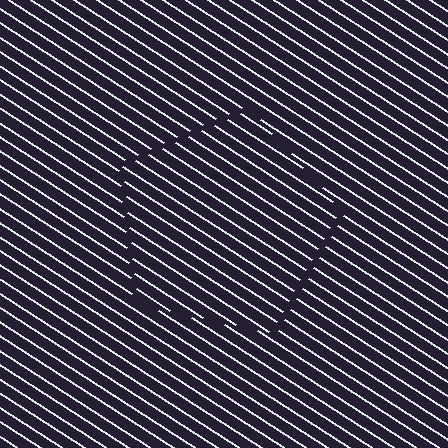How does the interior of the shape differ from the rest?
The interior of the shape contains the same grating, shifted by half a period — the contour is defined by the phase discontinuity where line-ends from the inner and outer gratings abut.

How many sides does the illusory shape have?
5 sides — the line-ends trace a pentagon.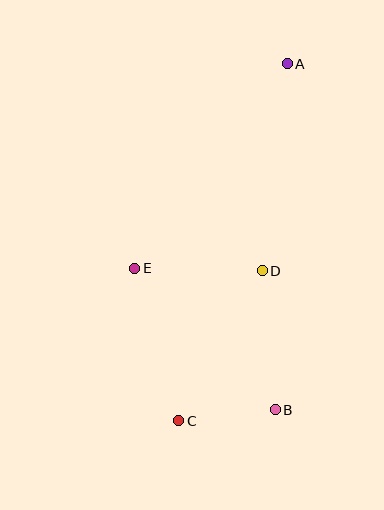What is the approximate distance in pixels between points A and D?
The distance between A and D is approximately 208 pixels.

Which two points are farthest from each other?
Points A and C are farthest from each other.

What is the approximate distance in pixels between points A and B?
The distance between A and B is approximately 346 pixels.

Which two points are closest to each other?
Points B and C are closest to each other.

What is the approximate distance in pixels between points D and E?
The distance between D and E is approximately 127 pixels.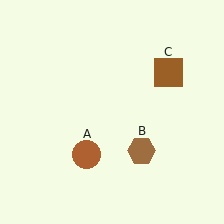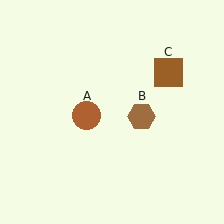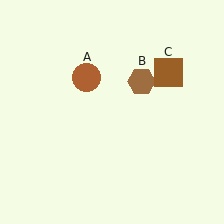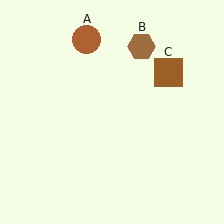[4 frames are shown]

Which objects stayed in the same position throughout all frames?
Brown square (object C) remained stationary.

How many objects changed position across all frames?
2 objects changed position: brown circle (object A), brown hexagon (object B).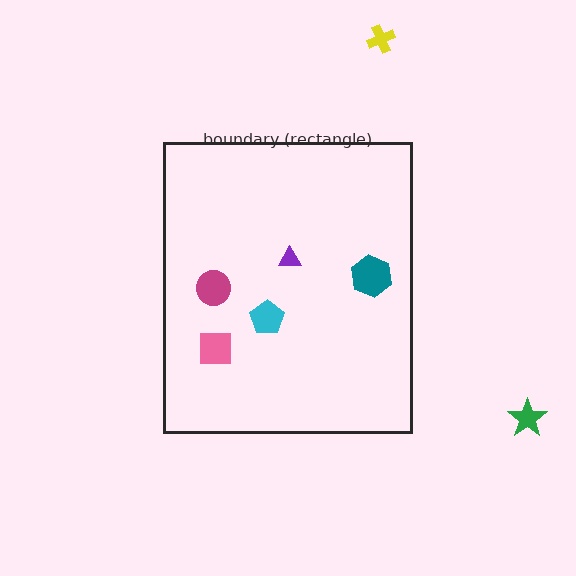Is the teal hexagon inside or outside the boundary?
Inside.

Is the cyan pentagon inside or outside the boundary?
Inside.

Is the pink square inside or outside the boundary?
Inside.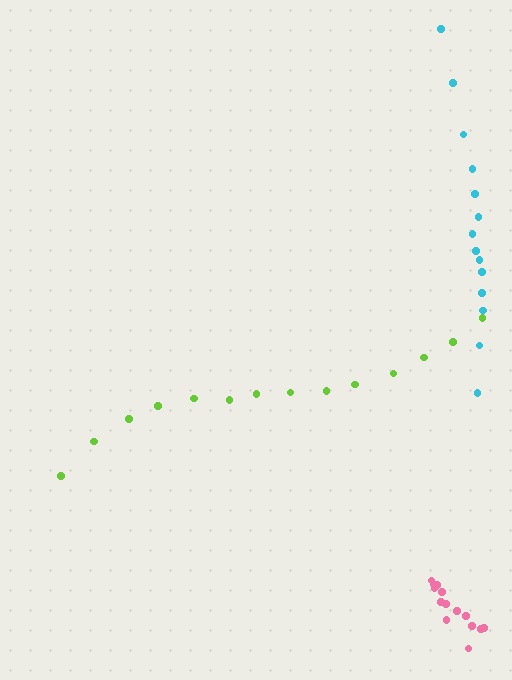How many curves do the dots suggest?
There are 3 distinct paths.